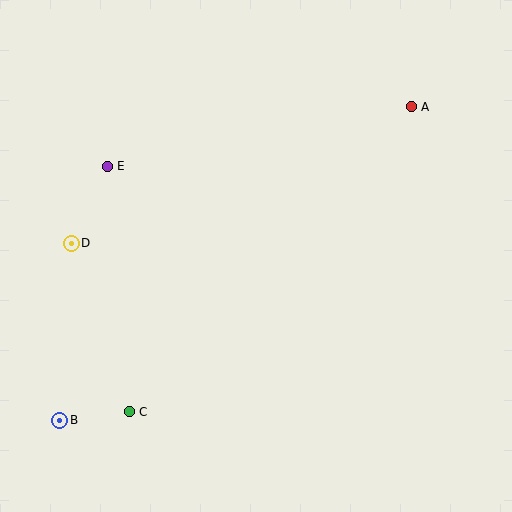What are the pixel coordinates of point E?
Point E is at (107, 166).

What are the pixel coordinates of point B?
Point B is at (60, 420).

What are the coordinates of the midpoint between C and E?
The midpoint between C and E is at (118, 289).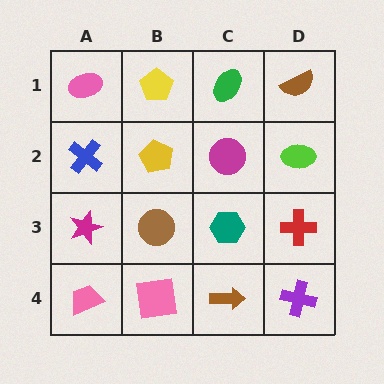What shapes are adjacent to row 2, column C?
A green ellipse (row 1, column C), a teal hexagon (row 3, column C), a yellow pentagon (row 2, column B), a lime ellipse (row 2, column D).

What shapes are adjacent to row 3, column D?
A lime ellipse (row 2, column D), a purple cross (row 4, column D), a teal hexagon (row 3, column C).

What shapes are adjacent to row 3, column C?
A magenta circle (row 2, column C), a brown arrow (row 4, column C), a brown circle (row 3, column B), a red cross (row 3, column D).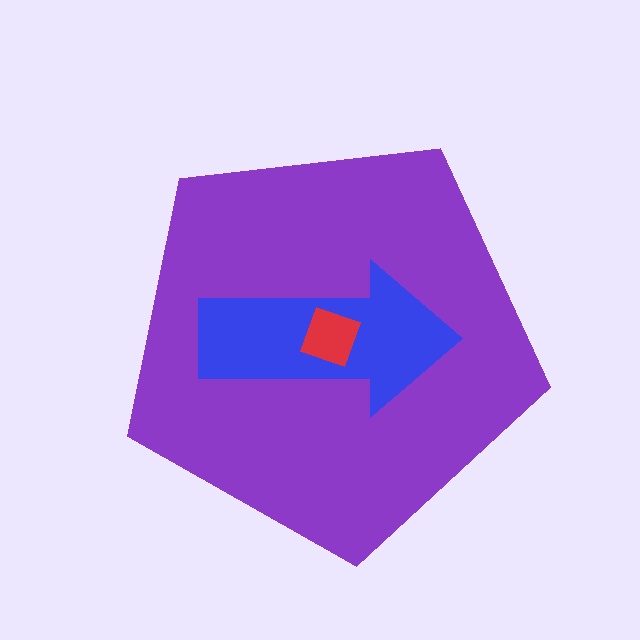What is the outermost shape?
The purple pentagon.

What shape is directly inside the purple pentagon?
The blue arrow.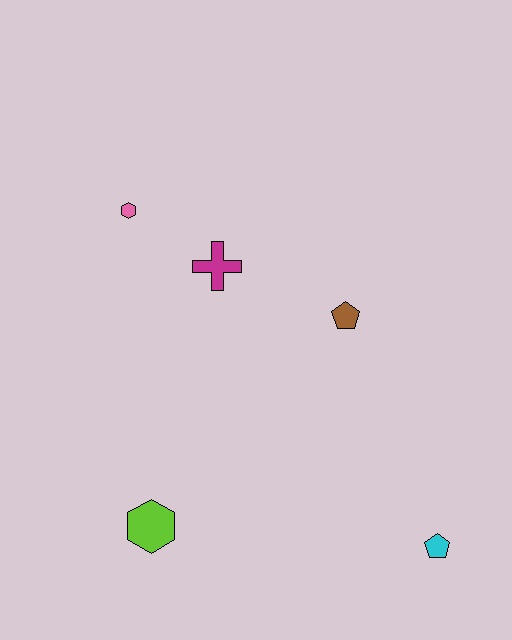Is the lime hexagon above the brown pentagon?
No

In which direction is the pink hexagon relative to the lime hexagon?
The pink hexagon is above the lime hexagon.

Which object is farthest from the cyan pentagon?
The pink hexagon is farthest from the cyan pentagon.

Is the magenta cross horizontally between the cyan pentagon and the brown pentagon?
No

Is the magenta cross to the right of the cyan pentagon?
No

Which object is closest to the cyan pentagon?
The brown pentagon is closest to the cyan pentagon.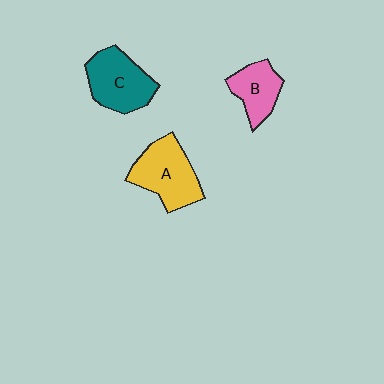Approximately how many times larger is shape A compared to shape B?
Approximately 1.5 times.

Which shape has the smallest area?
Shape B (pink).